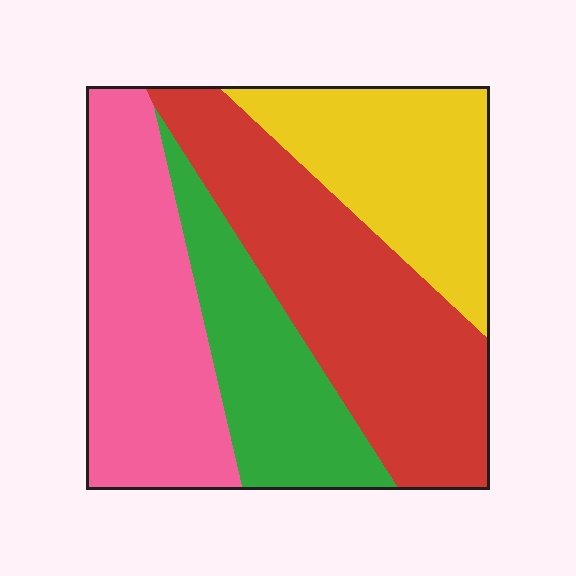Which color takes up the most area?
Red, at roughly 35%.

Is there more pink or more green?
Pink.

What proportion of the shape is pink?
Pink covers 27% of the shape.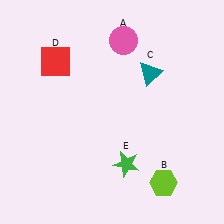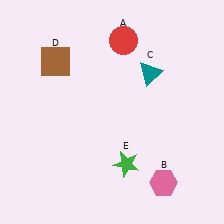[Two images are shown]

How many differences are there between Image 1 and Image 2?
There are 3 differences between the two images.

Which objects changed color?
A changed from pink to red. B changed from lime to pink. D changed from red to brown.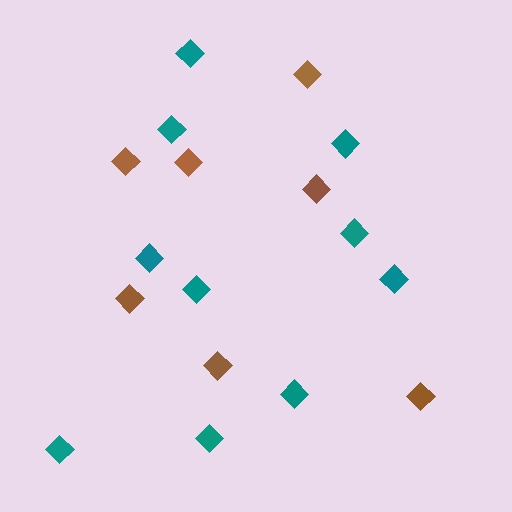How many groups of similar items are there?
There are 2 groups: one group of brown diamonds (7) and one group of teal diamonds (10).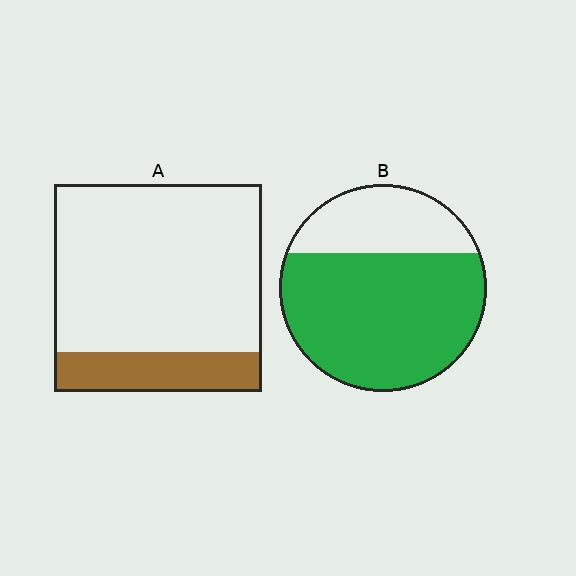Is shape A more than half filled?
No.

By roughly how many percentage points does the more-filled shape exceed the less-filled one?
By roughly 50 percentage points (B over A).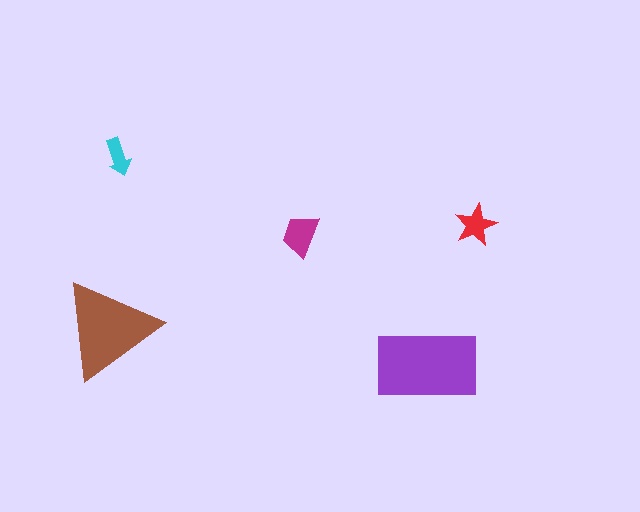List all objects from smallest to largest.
The cyan arrow, the red star, the magenta trapezoid, the brown triangle, the purple rectangle.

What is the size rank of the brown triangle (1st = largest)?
2nd.